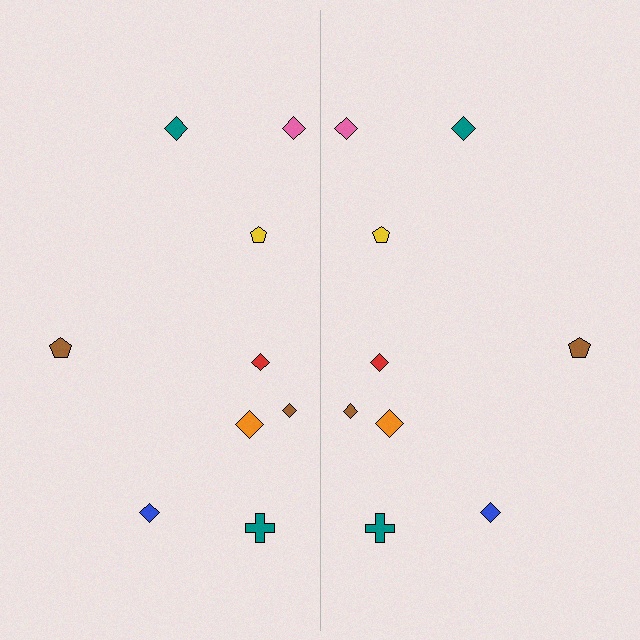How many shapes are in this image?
There are 18 shapes in this image.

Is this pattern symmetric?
Yes, this pattern has bilateral (reflection) symmetry.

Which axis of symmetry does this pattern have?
The pattern has a vertical axis of symmetry running through the center of the image.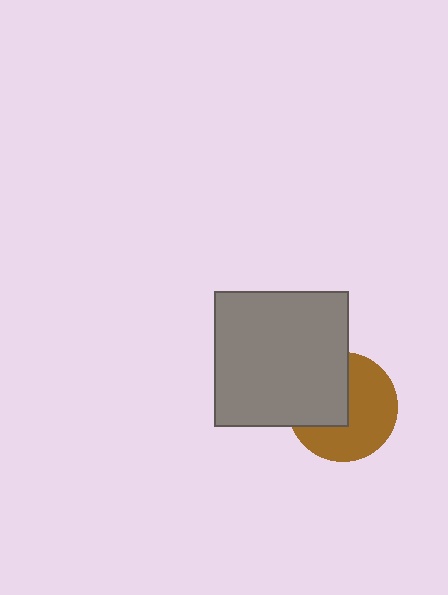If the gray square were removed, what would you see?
You would see the complete brown circle.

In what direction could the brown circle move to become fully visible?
The brown circle could move toward the lower-right. That would shift it out from behind the gray square entirely.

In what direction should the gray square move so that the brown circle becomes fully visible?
The gray square should move toward the upper-left. That is the shortest direction to clear the overlap and leave the brown circle fully visible.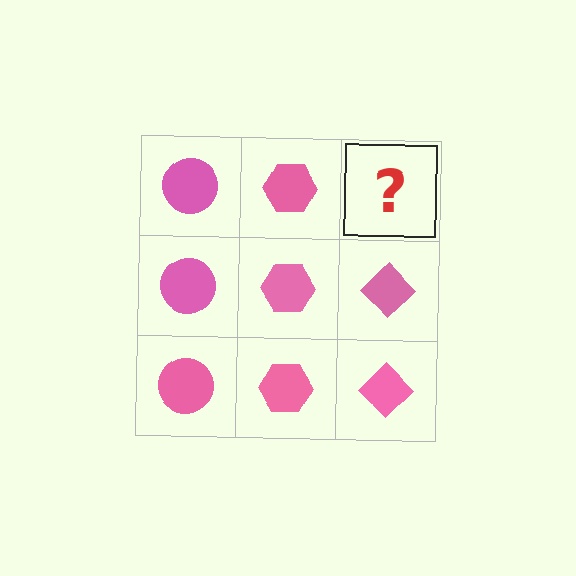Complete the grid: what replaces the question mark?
The question mark should be replaced with a pink diamond.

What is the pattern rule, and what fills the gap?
The rule is that each column has a consistent shape. The gap should be filled with a pink diamond.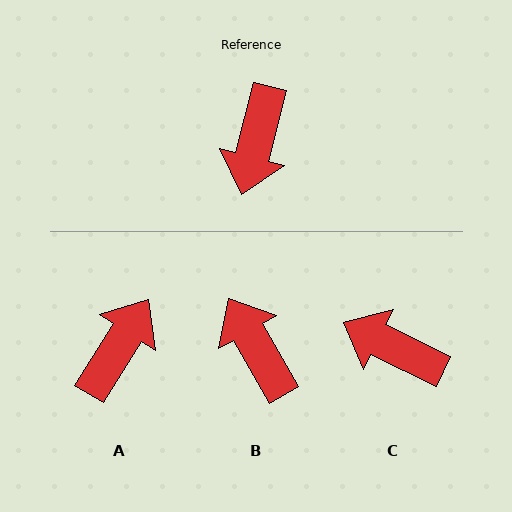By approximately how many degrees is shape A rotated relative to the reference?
Approximately 162 degrees counter-clockwise.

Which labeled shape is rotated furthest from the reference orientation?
A, about 162 degrees away.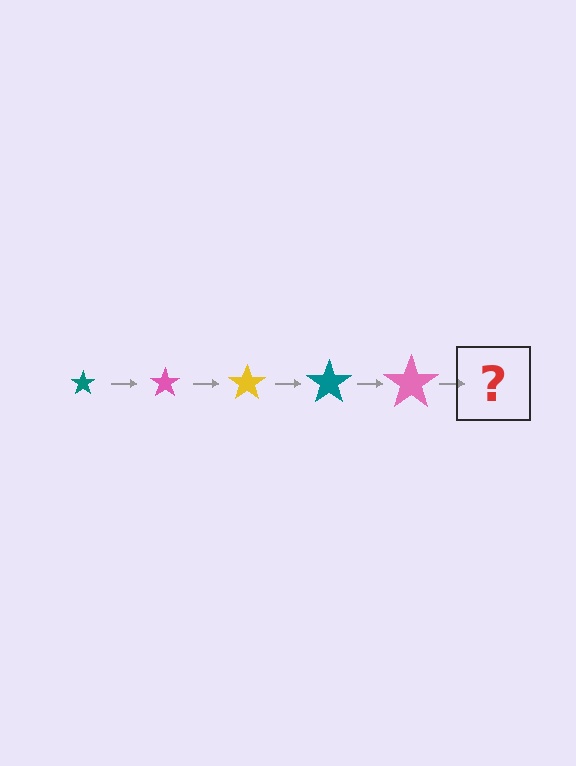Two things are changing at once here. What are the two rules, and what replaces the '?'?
The two rules are that the star grows larger each step and the color cycles through teal, pink, and yellow. The '?' should be a yellow star, larger than the previous one.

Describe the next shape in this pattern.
It should be a yellow star, larger than the previous one.